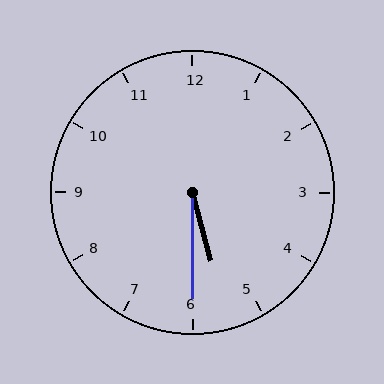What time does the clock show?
5:30.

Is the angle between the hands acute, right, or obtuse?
It is acute.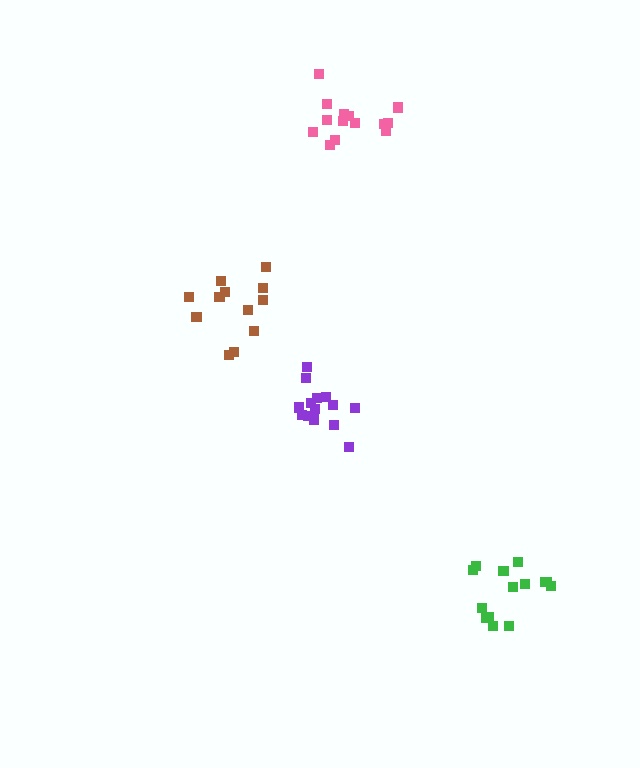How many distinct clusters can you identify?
There are 4 distinct clusters.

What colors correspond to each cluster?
The clusters are colored: green, purple, brown, pink.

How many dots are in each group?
Group 1: 14 dots, Group 2: 15 dots, Group 3: 12 dots, Group 4: 14 dots (55 total).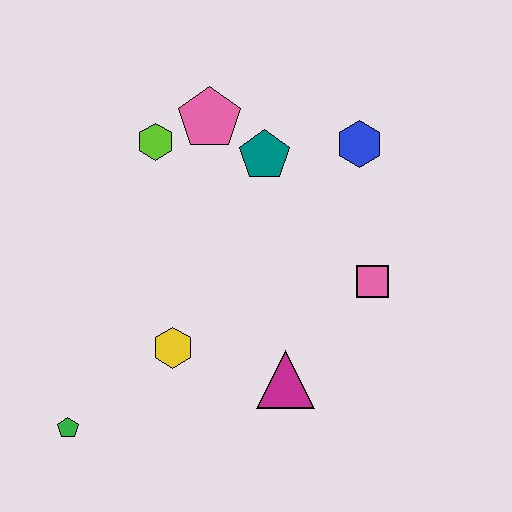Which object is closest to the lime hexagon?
The pink pentagon is closest to the lime hexagon.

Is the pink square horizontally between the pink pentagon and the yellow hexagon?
No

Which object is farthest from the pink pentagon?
The green pentagon is farthest from the pink pentagon.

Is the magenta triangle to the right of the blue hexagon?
No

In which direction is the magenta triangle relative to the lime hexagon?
The magenta triangle is below the lime hexagon.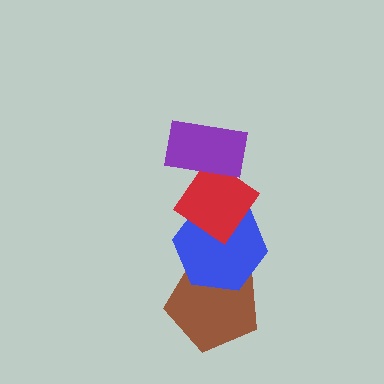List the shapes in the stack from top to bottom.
From top to bottom: the purple rectangle, the red diamond, the blue hexagon, the brown pentagon.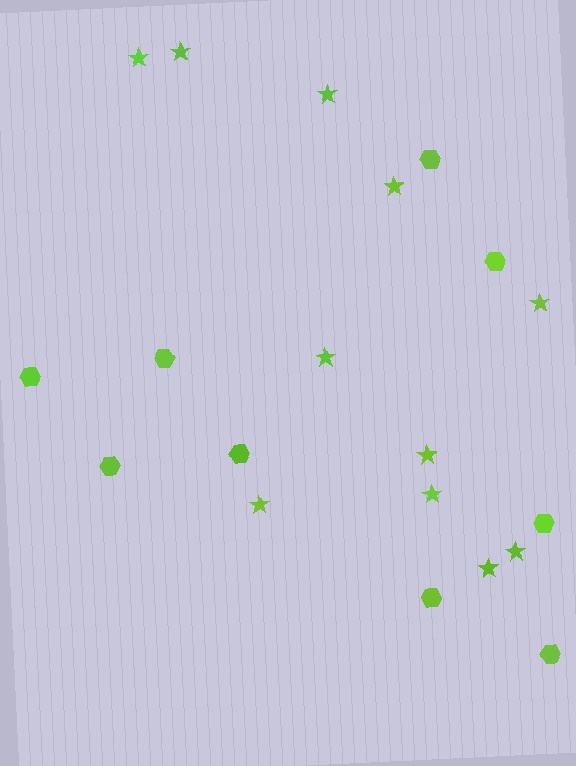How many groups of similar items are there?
There are 2 groups: one group of stars (11) and one group of hexagons (9).